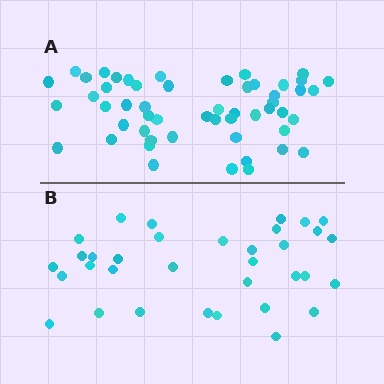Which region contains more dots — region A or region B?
Region A (the top region) has more dots.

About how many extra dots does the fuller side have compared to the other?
Region A has approximately 20 more dots than region B.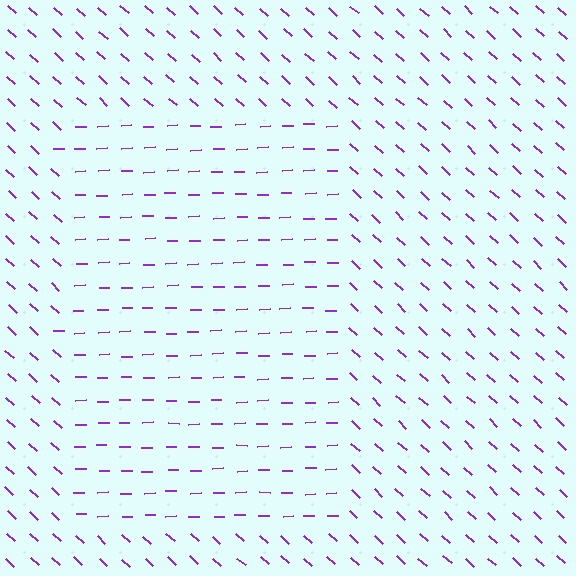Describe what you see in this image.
The image is filled with small purple line segments. A rectangle region in the image has lines oriented differently from the surrounding lines, creating a visible texture boundary.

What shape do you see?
I see a rectangle.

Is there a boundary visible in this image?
Yes, there is a texture boundary formed by a change in line orientation.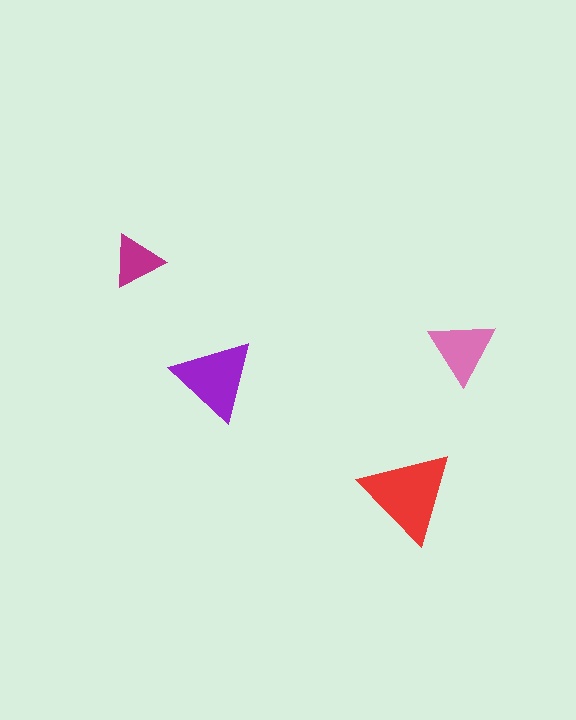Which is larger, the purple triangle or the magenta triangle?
The purple one.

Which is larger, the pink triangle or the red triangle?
The red one.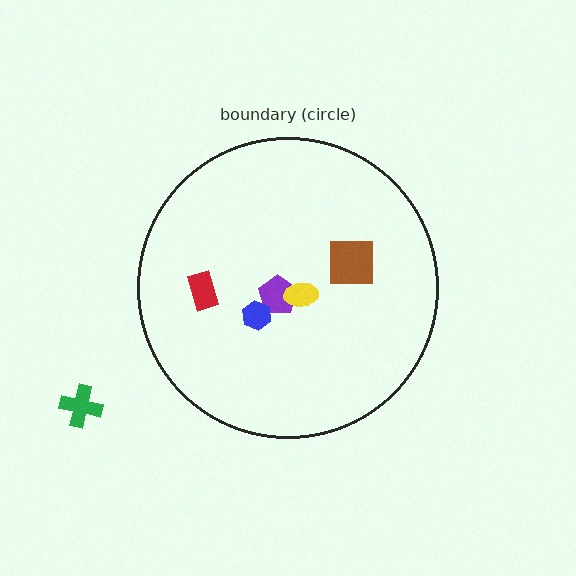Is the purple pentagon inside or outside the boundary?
Inside.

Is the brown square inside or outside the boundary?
Inside.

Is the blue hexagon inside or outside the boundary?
Inside.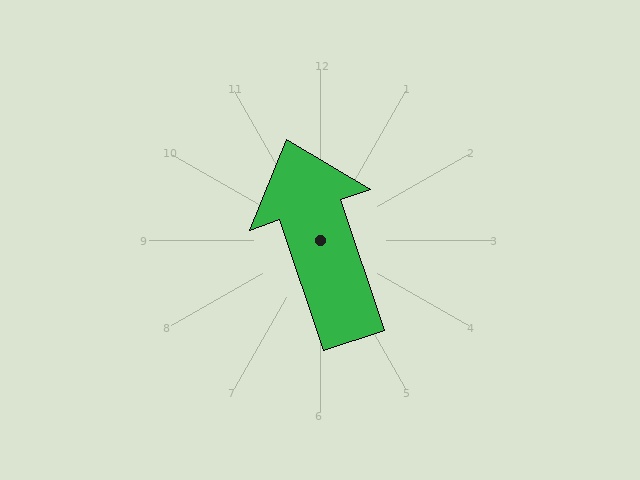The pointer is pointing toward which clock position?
Roughly 11 o'clock.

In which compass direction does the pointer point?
North.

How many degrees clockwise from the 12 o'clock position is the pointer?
Approximately 341 degrees.